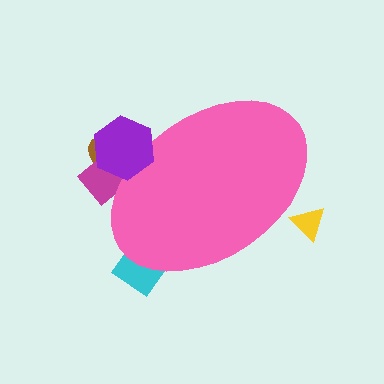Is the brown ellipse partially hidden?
Yes, the brown ellipse is partially hidden behind the pink ellipse.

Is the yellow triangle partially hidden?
Yes, the yellow triangle is partially hidden behind the pink ellipse.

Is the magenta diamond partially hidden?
Yes, the magenta diamond is partially hidden behind the pink ellipse.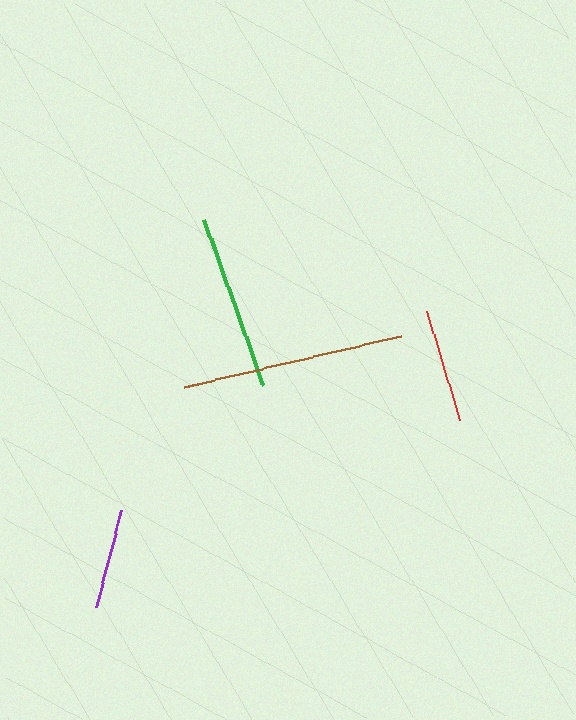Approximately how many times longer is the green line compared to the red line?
The green line is approximately 1.6 times the length of the red line.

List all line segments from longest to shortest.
From longest to shortest: brown, green, red, purple.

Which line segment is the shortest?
The purple line is the shortest at approximately 100 pixels.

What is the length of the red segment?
The red segment is approximately 114 pixels long.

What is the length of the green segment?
The green segment is approximately 176 pixels long.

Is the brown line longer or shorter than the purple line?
The brown line is longer than the purple line.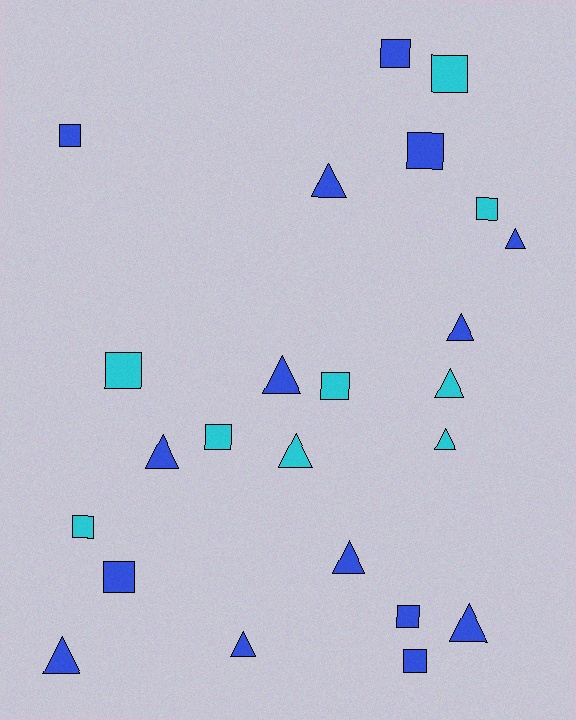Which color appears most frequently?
Blue, with 15 objects.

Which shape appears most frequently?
Triangle, with 12 objects.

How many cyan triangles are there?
There are 3 cyan triangles.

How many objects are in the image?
There are 24 objects.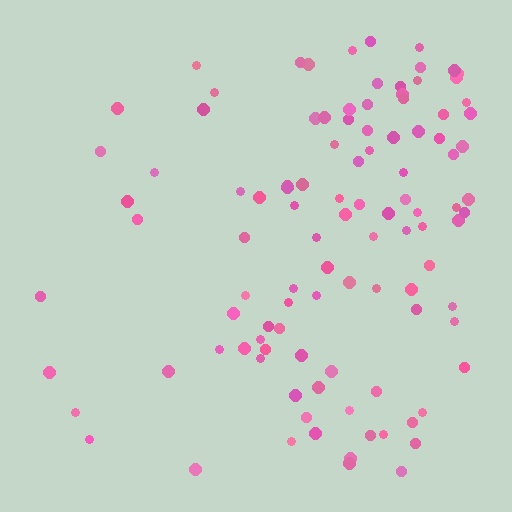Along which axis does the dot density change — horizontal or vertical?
Horizontal.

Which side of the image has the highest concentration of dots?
The right.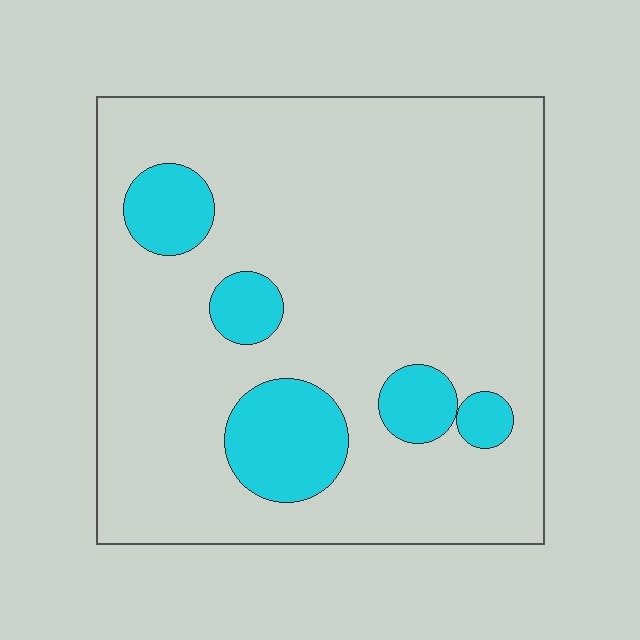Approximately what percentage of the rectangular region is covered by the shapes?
Approximately 15%.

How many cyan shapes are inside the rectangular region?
5.